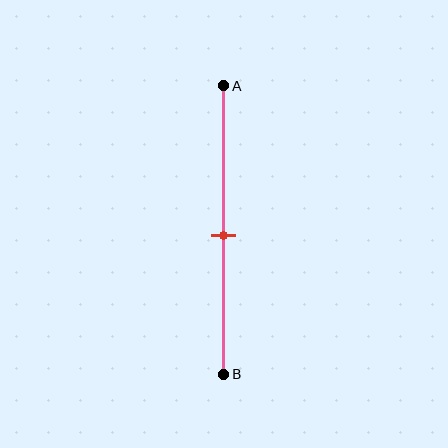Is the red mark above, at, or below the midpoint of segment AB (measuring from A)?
The red mark is approximately at the midpoint of segment AB.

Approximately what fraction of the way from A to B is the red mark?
The red mark is approximately 50% of the way from A to B.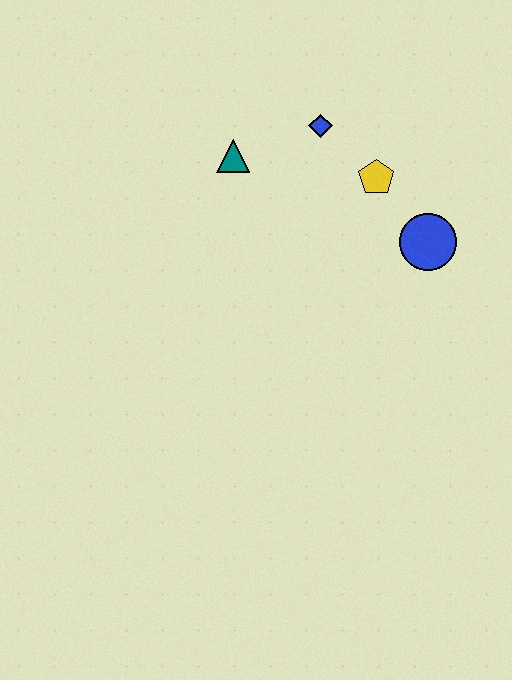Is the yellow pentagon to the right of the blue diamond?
Yes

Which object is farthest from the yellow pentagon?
The teal triangle is farthest from the yellow pentagon.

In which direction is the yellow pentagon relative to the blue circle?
The yellow pentagon is above the blue circle.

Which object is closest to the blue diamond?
The yellow pentagon is closest to the blue diamond.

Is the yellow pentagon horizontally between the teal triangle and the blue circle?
Yes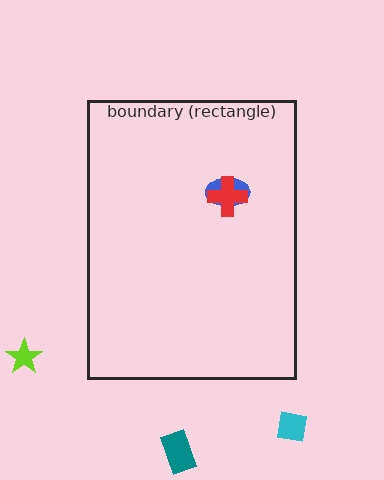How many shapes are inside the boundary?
2 inside, 3 outside.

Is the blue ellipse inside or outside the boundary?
Inside.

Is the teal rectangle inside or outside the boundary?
Outside.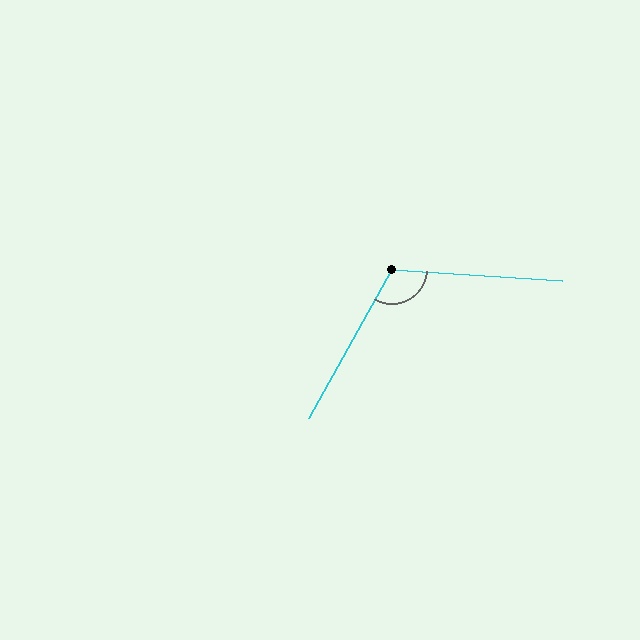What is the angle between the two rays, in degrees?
Approximately 115 degrees.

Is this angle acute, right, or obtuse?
It is obtuse.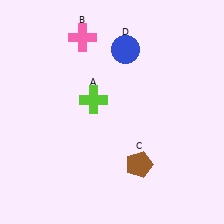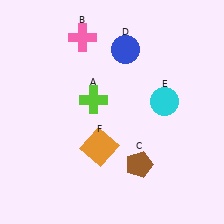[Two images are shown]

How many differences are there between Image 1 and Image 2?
There are 2 differences between the two images.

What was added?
A cyan circle (E), an orange square (F) were added in Image 2.